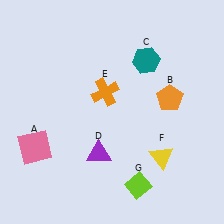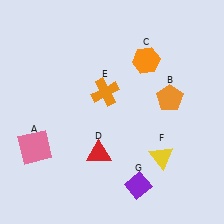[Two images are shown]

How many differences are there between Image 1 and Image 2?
There are 3 differences between the two images.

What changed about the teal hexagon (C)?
In Image 1, C is teal. In Image 2, it changed to orange.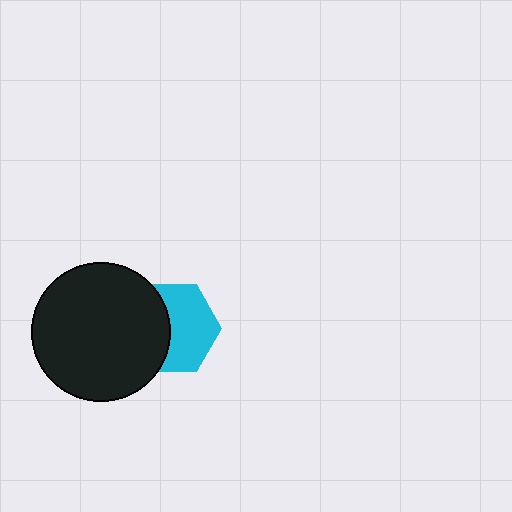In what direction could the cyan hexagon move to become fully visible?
The cyan hexagon could move right. That would shift it out from behind the black circle entirely.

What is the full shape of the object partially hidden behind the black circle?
The partially hidden object is a cyan hexagon.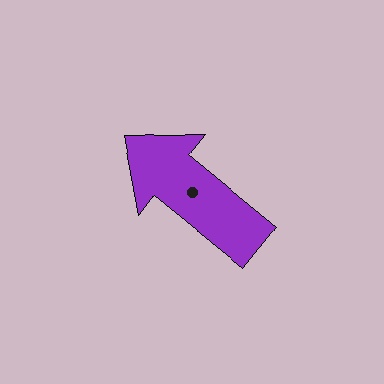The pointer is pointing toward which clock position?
Roughly 10 o'clock.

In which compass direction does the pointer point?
Northwest.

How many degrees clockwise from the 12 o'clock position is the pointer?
Approximately 309 degrees.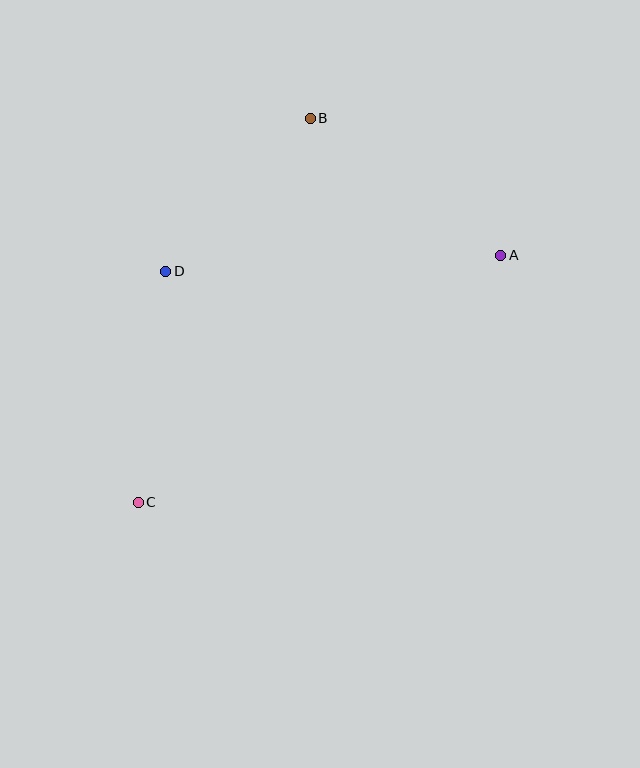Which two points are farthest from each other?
Points A and C are farthest from each other.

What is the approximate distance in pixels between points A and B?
The distance between A and B is approximately 235 pixels.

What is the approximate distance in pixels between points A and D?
The distance between A and D is approximately 335 pixels.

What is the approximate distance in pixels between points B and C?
The distance between B and C is approximately 421 pixels.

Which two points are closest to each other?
Points B and D are closest to each other.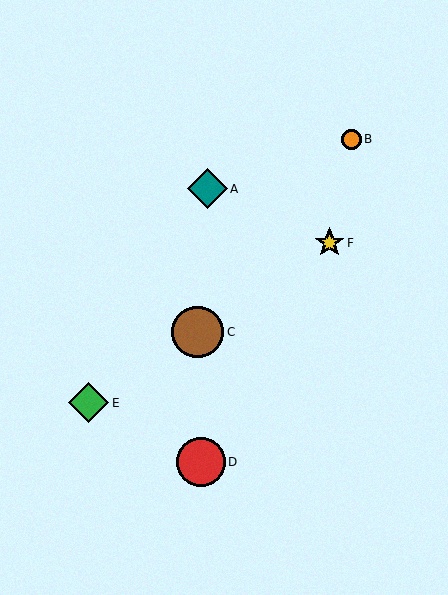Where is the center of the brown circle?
The center of the brown circle is at (198, 332).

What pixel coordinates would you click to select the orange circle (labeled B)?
Click at (352, 139) to select the orange circle B.